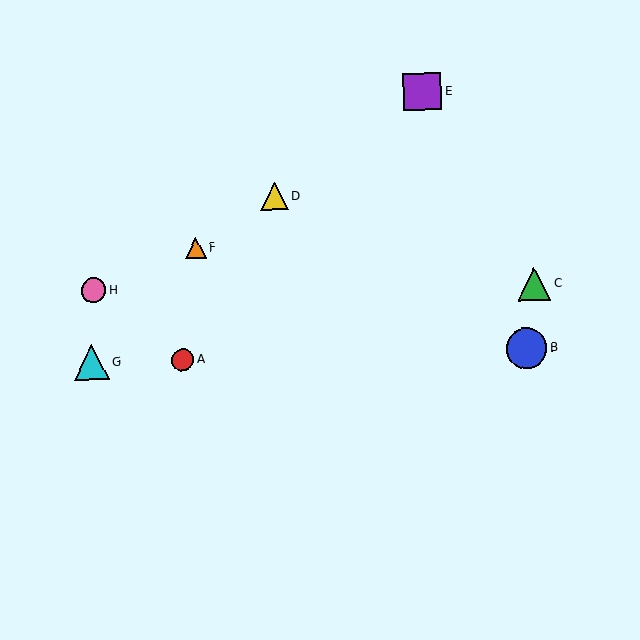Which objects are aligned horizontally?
Objects A, B, G are aligned horizontally.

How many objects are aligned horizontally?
3 objects (A, B, G) are aligned horizontally.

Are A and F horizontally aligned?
No, A is at y≈360 and F is at y≈248.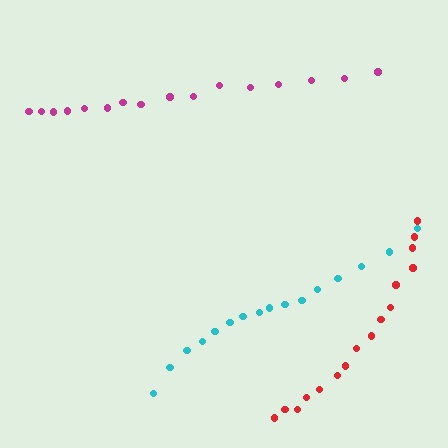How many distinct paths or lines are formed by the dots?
There are 3 distinct paths.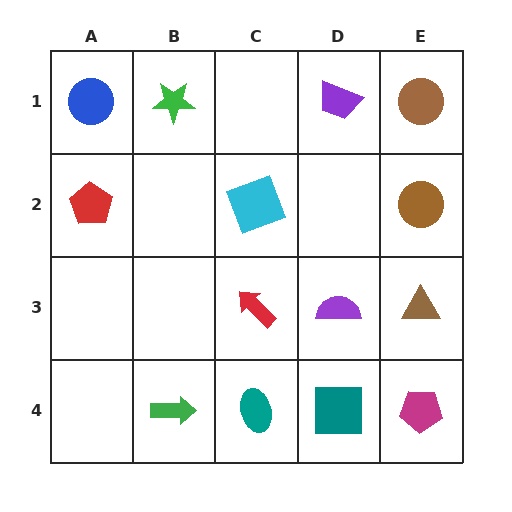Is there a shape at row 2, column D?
No, that cell is empty.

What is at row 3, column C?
A red arrow.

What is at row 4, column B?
A green arrow.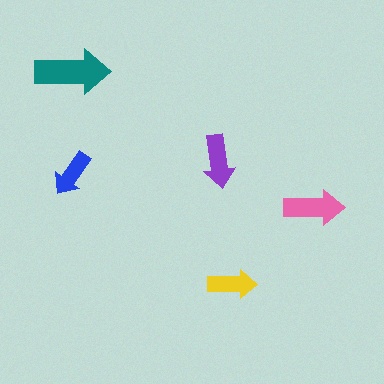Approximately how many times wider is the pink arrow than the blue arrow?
About 1.5 times wider.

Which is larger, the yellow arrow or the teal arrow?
The teal one.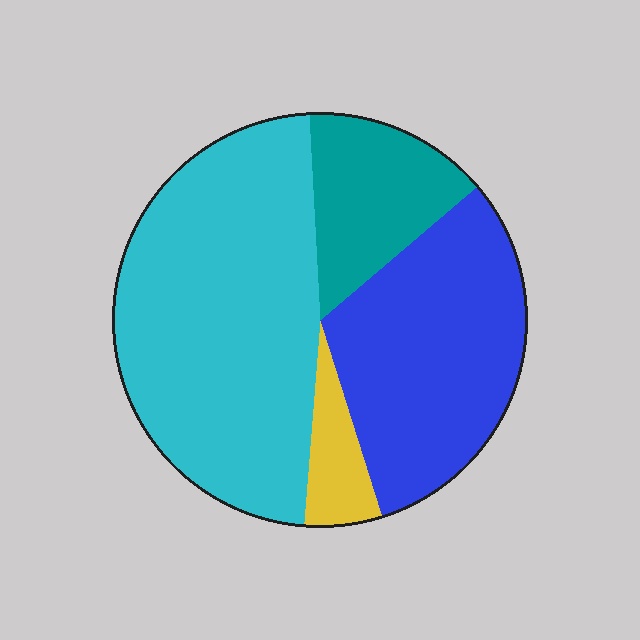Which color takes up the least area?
Yellow, at roughly 5%.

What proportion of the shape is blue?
Blue covers around 30% of the shape.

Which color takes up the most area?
Cyan, at roughly 50%.